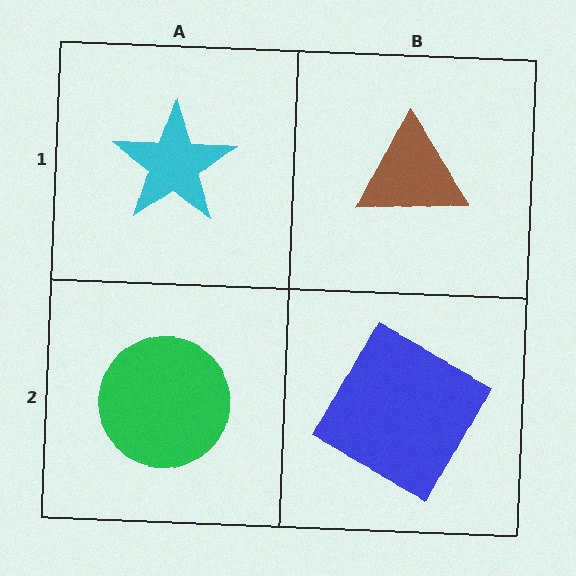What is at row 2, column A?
A green circle.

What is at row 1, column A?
A cyan star.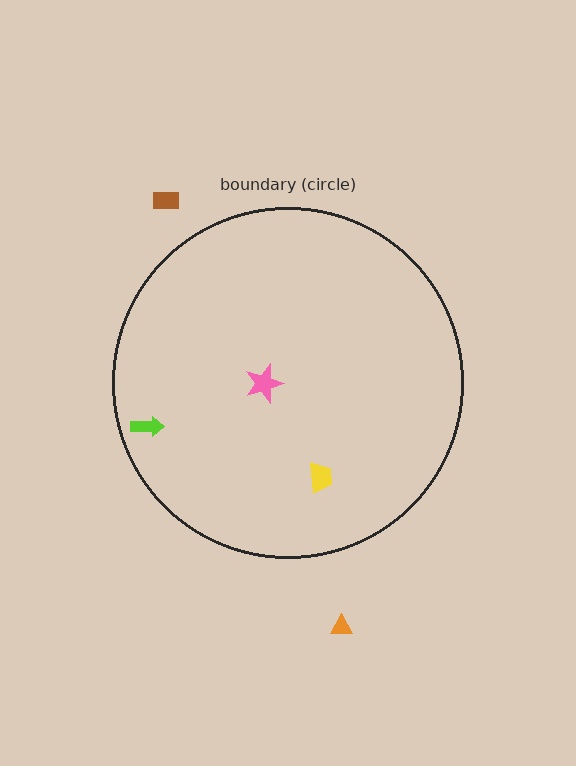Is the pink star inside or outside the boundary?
Inside.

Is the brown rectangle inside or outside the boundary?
Outside.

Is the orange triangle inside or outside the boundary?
Outside.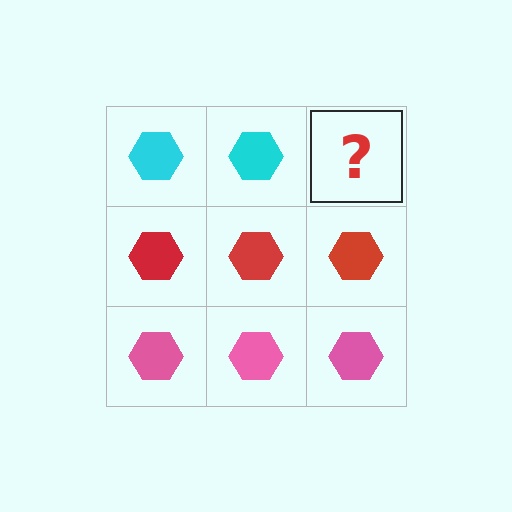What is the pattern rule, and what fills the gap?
The rule is that each row has a consistent color. The gap should be filled with a cyan hexagon.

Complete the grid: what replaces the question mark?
The question mark should be replaced with a cyan hexagon.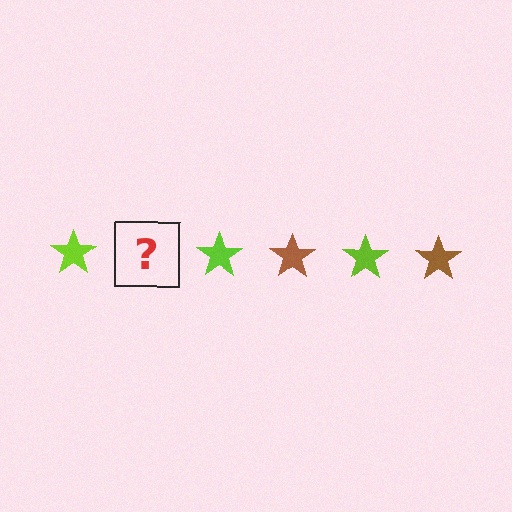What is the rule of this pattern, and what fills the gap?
The rule is that the pattern cycles through lime, brown stars. The gap should be filled with a brown star.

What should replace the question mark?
The question mark should be replaced with a brown star.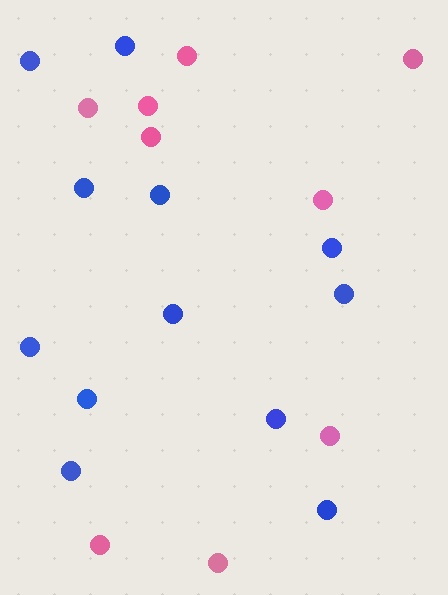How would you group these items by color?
There are 2 groups: one group of pink circles (9) and one group of blue circles (12).